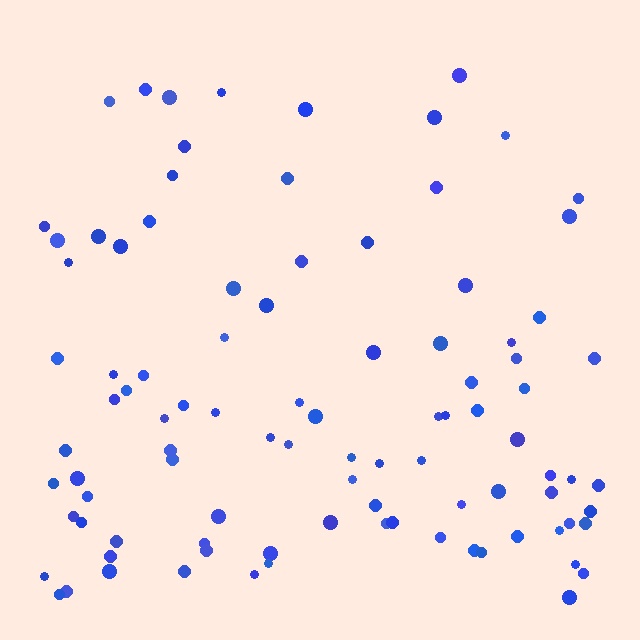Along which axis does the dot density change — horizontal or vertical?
Vertical.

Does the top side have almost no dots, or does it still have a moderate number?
Still a moderate number, just noticeably fewer than the bottom.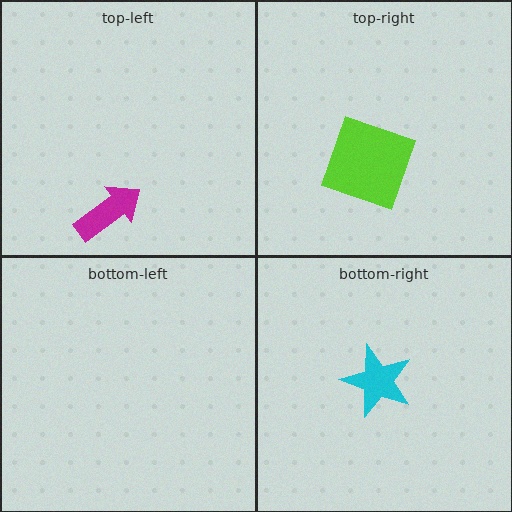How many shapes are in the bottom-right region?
1.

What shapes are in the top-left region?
The magenta arrow.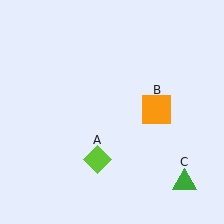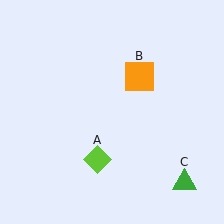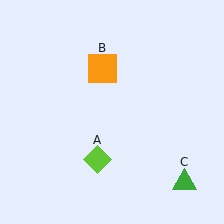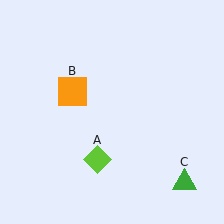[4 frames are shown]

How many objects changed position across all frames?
1 object changed position: orange square (object B).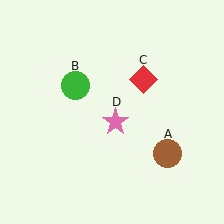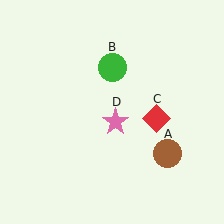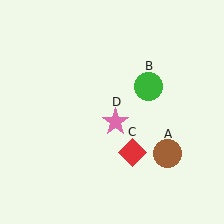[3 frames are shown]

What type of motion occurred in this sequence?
The green circle (object B), red diamond (object C) rotated clockwise around the center of the scene.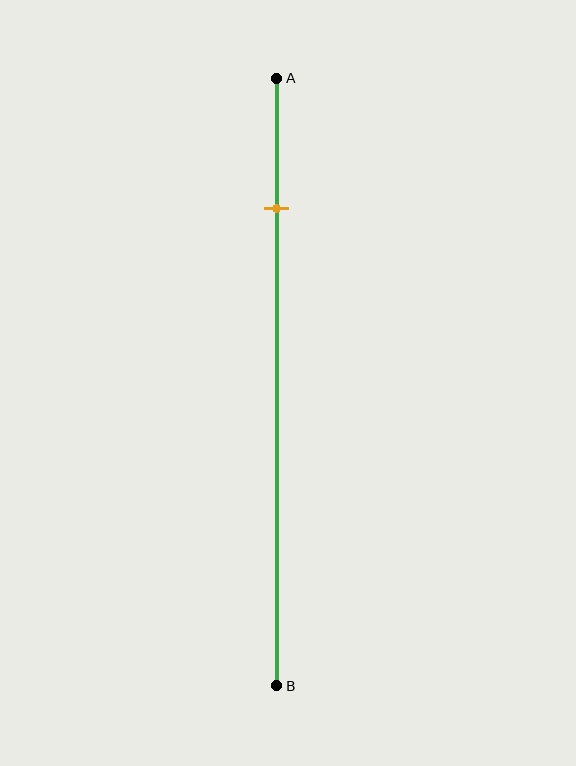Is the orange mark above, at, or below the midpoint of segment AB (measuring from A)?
The orange mark is above the midpoint of segment AB.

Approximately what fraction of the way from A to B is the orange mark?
The orange mark is approximately 20% of the way from A to B.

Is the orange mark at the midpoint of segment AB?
No, the mark is at about 20% from A, not at the 50% midpoint.